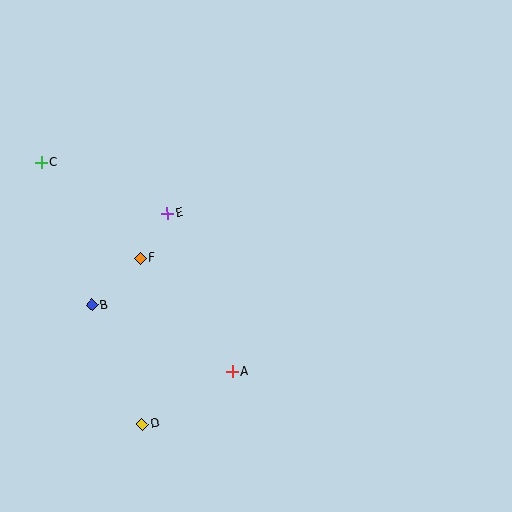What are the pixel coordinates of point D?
Point D is at (142, 424).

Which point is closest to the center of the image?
Point E at (167, 213) is closest to the center.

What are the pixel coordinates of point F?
Point F is at (140, 258).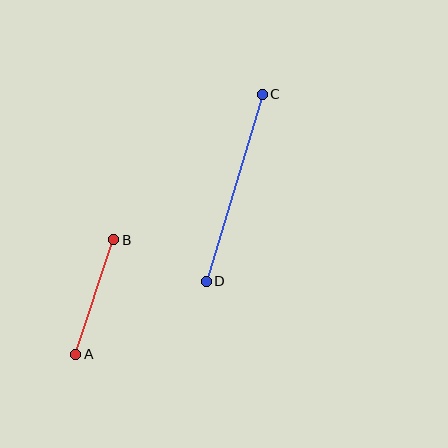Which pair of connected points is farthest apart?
Points C and D are farthest apart.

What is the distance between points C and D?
The distance is approximately 195 pixels.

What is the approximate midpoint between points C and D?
The midpoint is at approximately (234, 188) pixels.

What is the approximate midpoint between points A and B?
The midpoint is at approximately (95, 297) pixels.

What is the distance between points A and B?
The distance is approximately 121 pixels.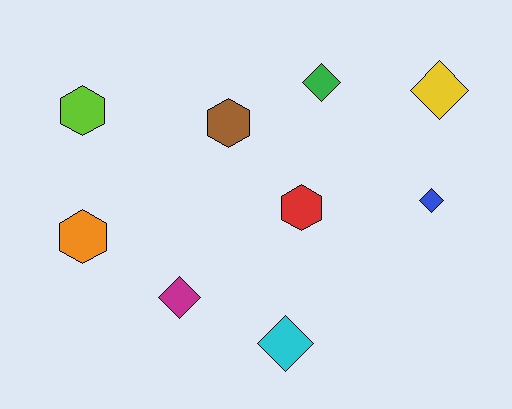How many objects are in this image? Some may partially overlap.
There are 9 objects.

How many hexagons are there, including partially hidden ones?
There are 4 hexagons.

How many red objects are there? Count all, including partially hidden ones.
There is 1 red object.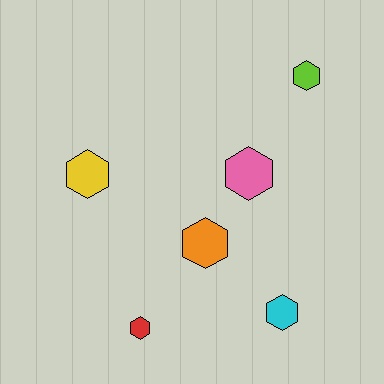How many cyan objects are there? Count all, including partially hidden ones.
There is 1 cyan object.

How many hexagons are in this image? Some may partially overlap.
There are 6 hexagons.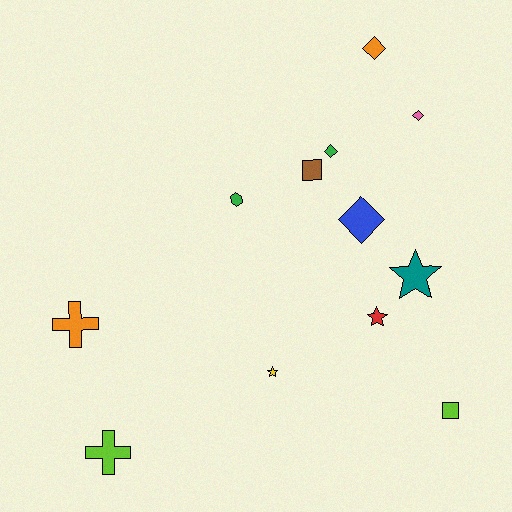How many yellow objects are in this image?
There is 1 yellow object.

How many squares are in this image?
There are 2 squares.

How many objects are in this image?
There are 12 objects.